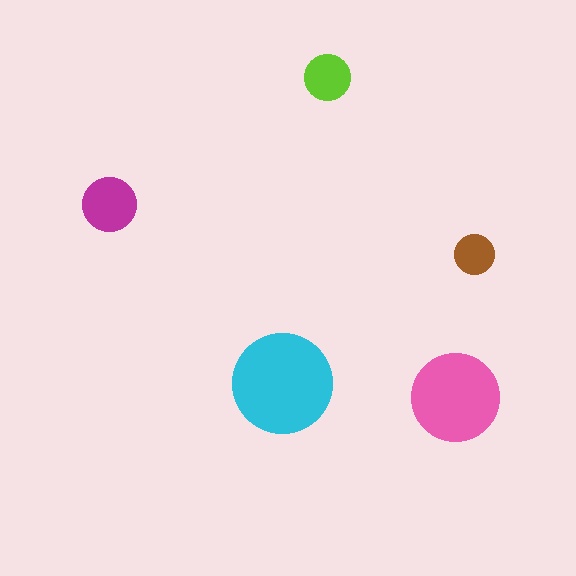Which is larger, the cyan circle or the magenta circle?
The cyan one.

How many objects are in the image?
There are 5 objects in the image.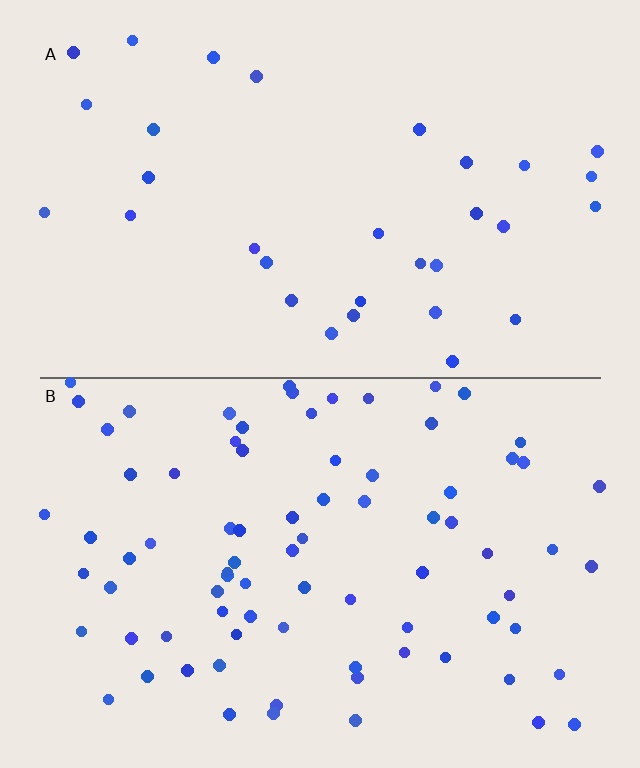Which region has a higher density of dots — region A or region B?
B (the bottom).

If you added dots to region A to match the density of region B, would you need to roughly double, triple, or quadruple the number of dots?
Approximately triple.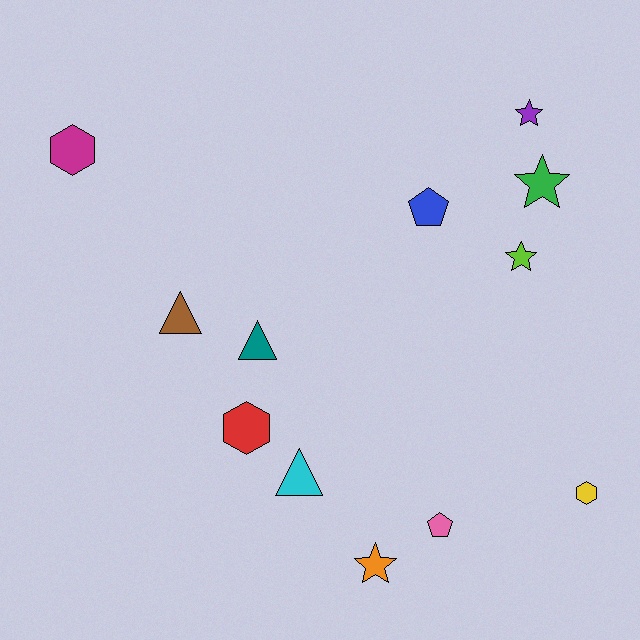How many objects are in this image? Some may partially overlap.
There are 12 objects.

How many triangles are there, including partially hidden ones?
There are 3 triangles.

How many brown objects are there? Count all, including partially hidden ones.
There is 1 brown object.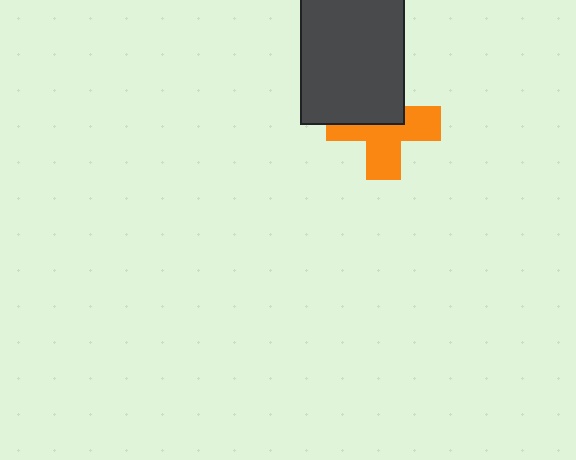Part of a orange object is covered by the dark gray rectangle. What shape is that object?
It is a cross.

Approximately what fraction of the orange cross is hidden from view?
Roughly 44% of the orange cross is hidden behind the dark gray rectangle.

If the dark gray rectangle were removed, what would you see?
You would see the complete orange cross.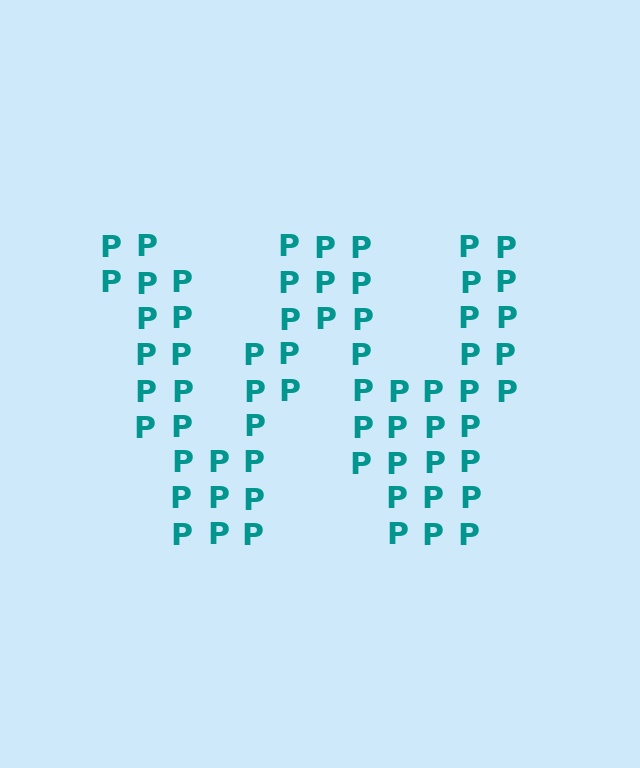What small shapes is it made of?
It is made of small letter P's.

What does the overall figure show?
The overall figure shows the letter W.